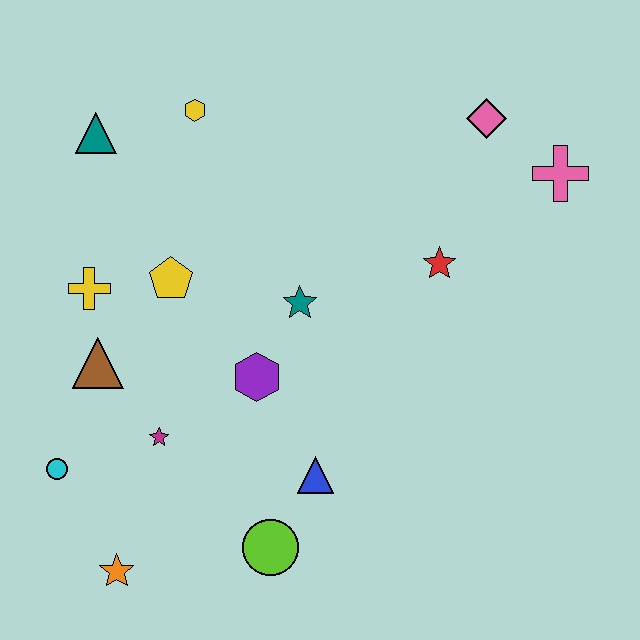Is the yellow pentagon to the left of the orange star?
No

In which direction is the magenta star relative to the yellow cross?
The magenta star is below the yellow cross.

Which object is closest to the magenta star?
The brown triangle is closest to the magenta star.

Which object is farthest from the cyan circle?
The pink cross is farthest from the cyan circle.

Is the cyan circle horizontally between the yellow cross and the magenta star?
No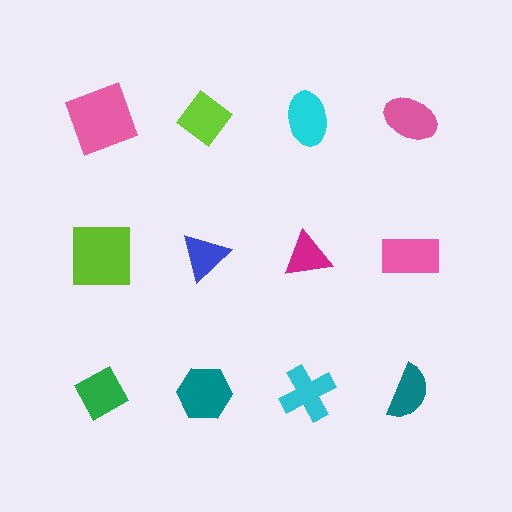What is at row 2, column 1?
A lime square.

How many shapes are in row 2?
4 shapes.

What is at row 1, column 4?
A pink ellipse.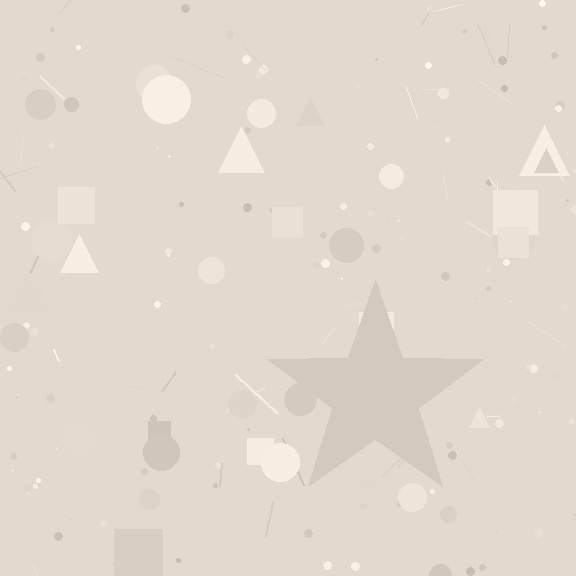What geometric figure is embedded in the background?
A star is embedded in the background.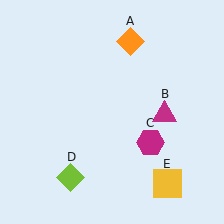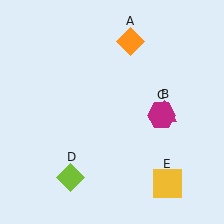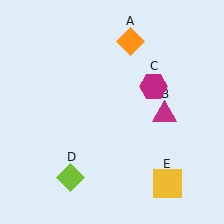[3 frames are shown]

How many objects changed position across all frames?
1 object changed position: magenta hexagon (object C).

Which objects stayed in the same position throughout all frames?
Orange diamond (object A) and magenta triangle (object B) and lime diamond (object D) and yellow square (object E) remained stationary.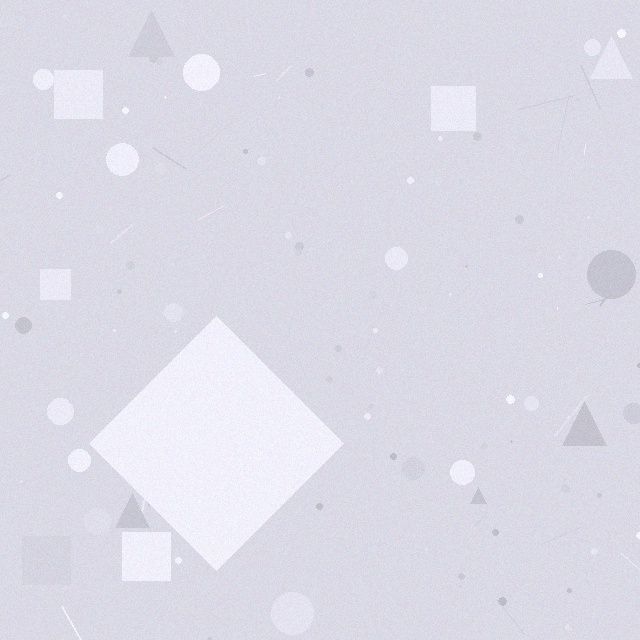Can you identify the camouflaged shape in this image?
The camouflaged shape is a diamond.